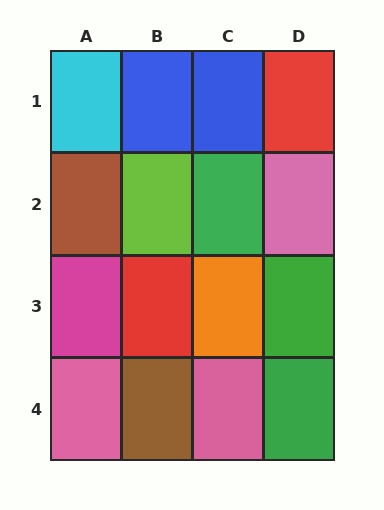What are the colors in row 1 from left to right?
Cyan, blue, blue, red.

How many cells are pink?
3 cells are pink.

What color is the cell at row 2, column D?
Pink.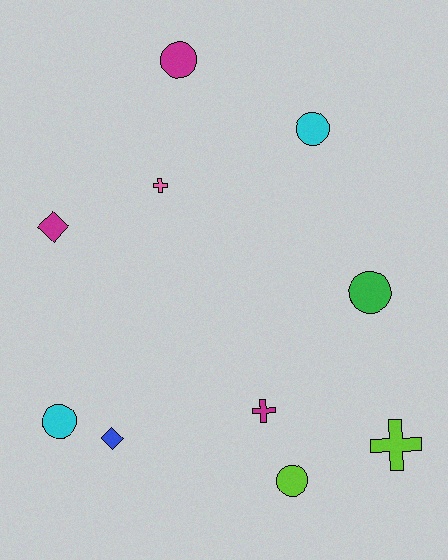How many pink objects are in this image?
There is 1 pink object.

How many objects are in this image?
There are 10 objects.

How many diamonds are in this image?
There are 2 diamonds.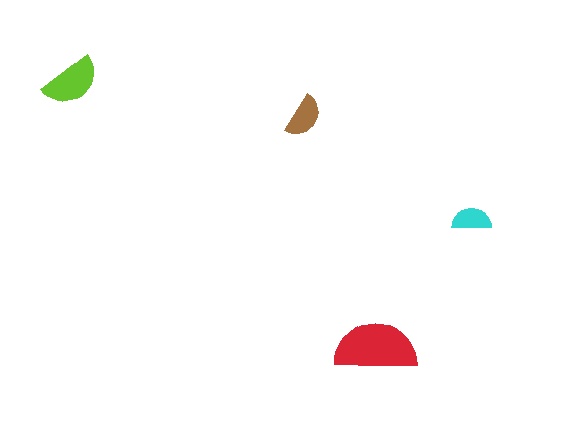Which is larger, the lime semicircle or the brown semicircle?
The lime one.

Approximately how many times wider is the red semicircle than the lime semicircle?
About 1.5 times wider.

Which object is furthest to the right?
The cyan semicircle is rightmost.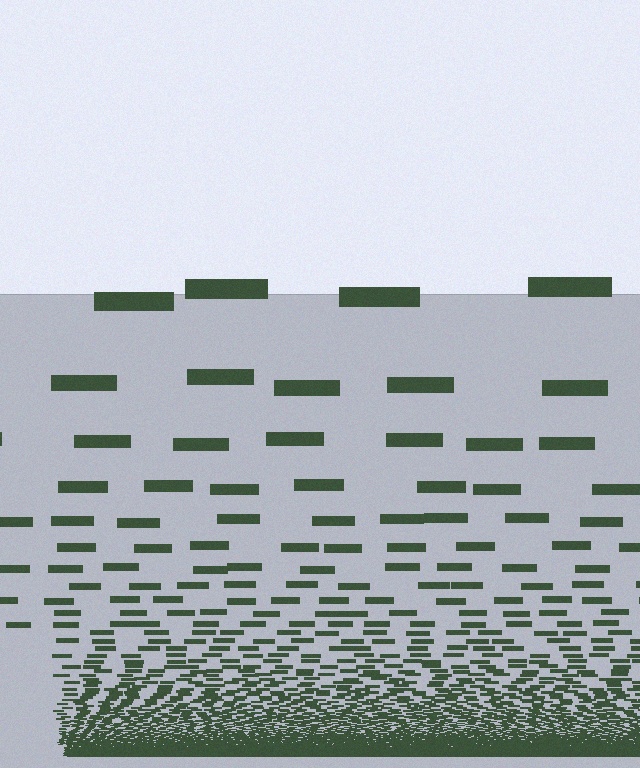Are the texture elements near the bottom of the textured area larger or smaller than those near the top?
Smaller. The gradient is inverted — elements near the bottom are smaller and denser.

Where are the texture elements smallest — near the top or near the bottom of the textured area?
Near the bottom.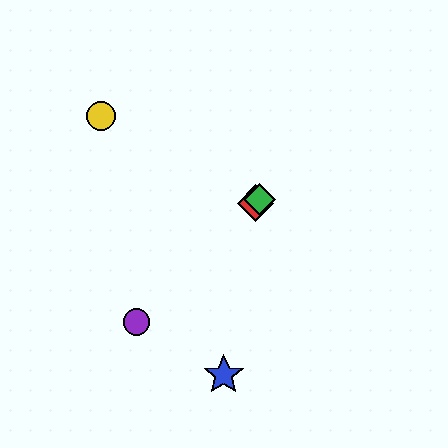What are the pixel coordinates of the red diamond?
The red diamond is at (256, 203).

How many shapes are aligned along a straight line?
3 shapes (the red diamond, the green diamond, the purple circle) are aligned along a straight line.